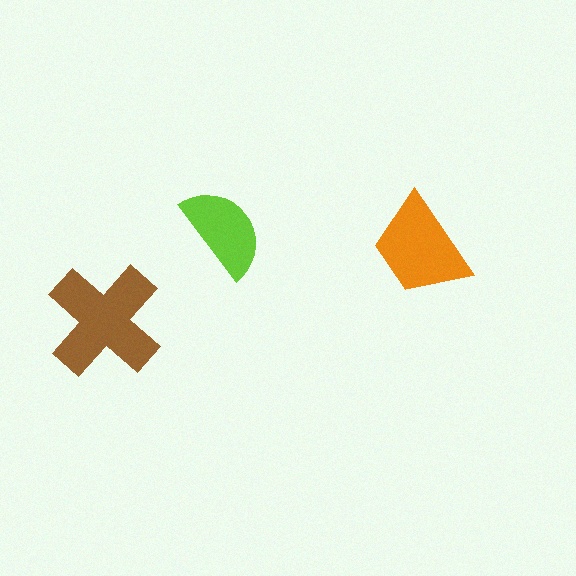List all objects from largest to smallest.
The brown cross, the orange trapezoid, the lime semicircle.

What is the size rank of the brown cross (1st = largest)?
1st.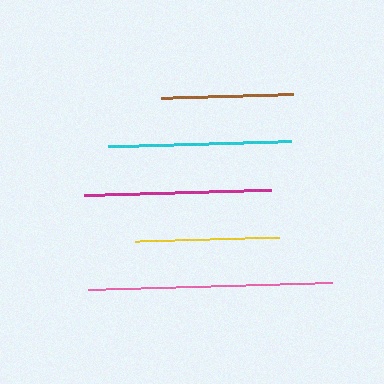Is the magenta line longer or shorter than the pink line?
The pink line is longer than the magenta line.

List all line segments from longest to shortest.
From longest to shortest: pink, magenta, cyan, yellow, brown.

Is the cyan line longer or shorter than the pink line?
The pink line is longer than the cyan line.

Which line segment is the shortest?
The brown line is the shortest at approximately 132 pixels.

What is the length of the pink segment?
The pink segment is approximately 243 pixels long.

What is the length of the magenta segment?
The magenta segment is approximately 187 pixels long.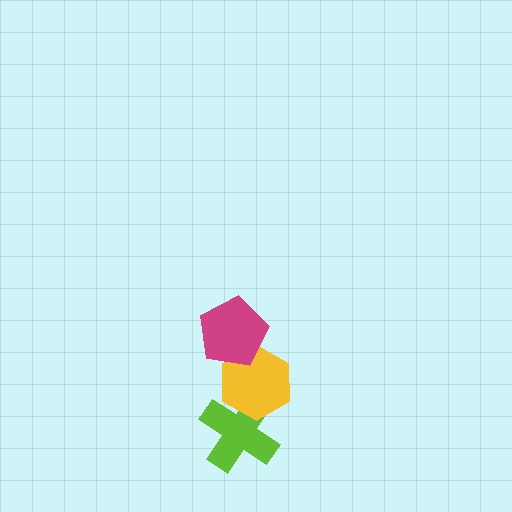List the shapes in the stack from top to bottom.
From top to bottom: the magenta pentagon, the yellow hexagon, the lime cross.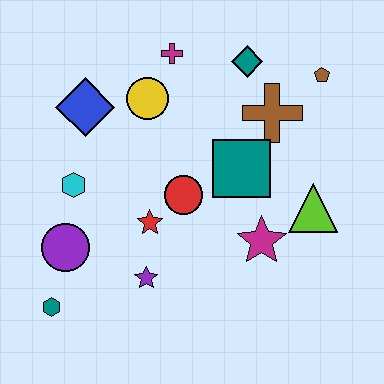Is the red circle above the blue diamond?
No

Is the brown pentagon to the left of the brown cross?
No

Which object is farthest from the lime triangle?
The teal hexagon is farthest from the lime triangle.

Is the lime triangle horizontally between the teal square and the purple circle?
No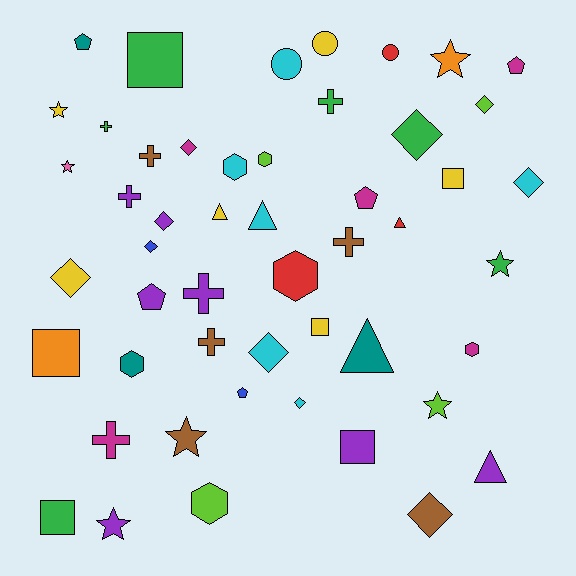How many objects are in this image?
There are 50 objects.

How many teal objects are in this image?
There are 3 teal objects.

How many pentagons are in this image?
There are 5 pentagons.